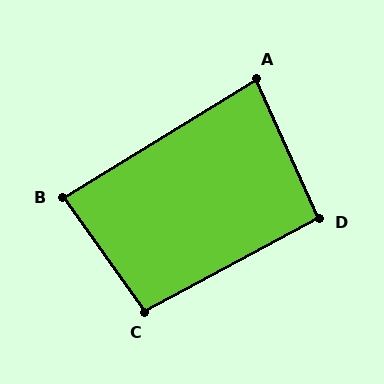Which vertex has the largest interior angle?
C, at approximately 97 degrees.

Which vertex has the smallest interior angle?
A, at approximately 83 degrees.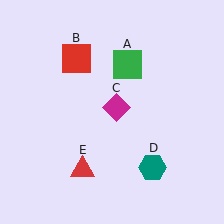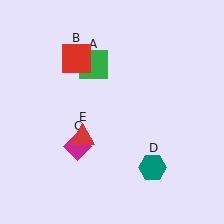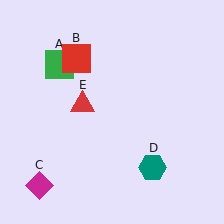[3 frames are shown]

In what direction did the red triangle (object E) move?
The red triangle (object E) moved up.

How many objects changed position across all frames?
3 objects changed position: green square (object A), magenta diamond (object C), red triangle (object E).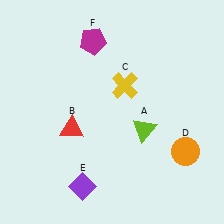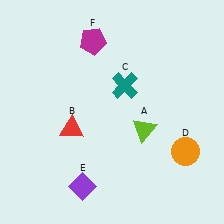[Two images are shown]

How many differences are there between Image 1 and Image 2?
There is 1 difference between the two images.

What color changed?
The cross (C) changed from yellow in Image 1 to teal in Image 2.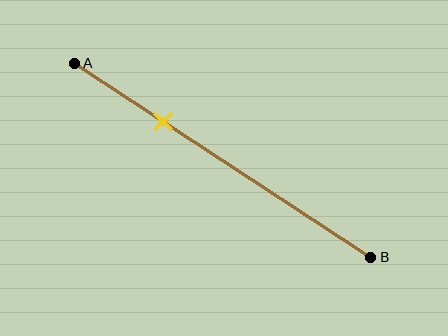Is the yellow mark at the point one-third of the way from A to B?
No, the mark is at about 30% from A, not at the 33% one-third point.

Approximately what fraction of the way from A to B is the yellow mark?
The yellow mark is approximately 30% of the way from A to B.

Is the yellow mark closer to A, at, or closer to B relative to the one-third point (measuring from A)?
The yellow mark is closer to point A than the one-third point of segment AB.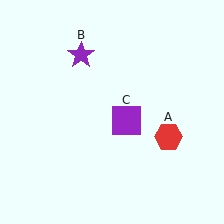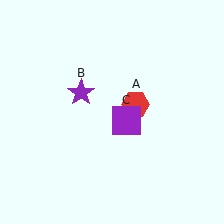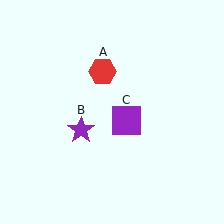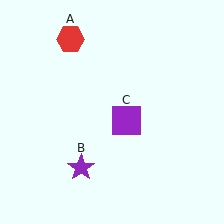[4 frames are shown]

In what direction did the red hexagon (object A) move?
The red hexagon (object A) moved up and to the left.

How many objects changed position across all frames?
2 objects changed position: red hexagon (object A), purple star (object B).